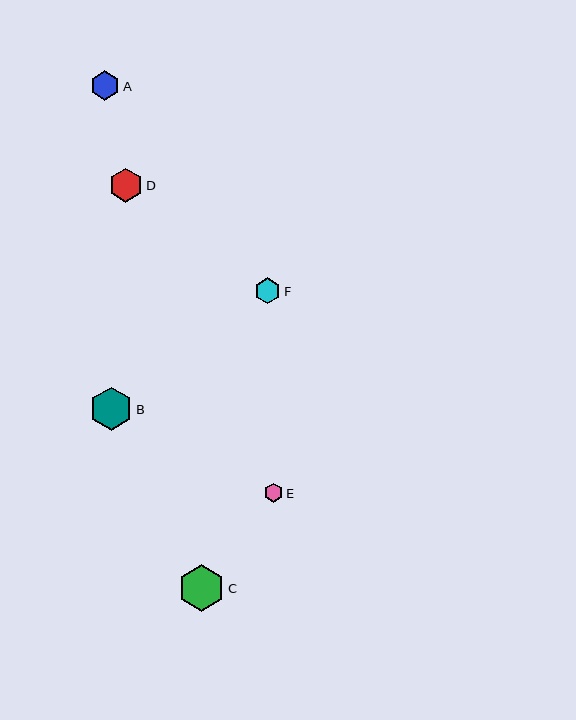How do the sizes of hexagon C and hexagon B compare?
Hexagon C and hexagon B are approximately the same size.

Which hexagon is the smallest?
Hexagon E is the smallest with a size of approximately 19 pixels.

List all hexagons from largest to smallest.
From largest to smallest: C, B, D, A, F, E.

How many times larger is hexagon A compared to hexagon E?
Hexagon A is approximately 1.6 times the size of hexagon E.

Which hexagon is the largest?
Hexagon C is the largest with a size of approximately 46 pixels.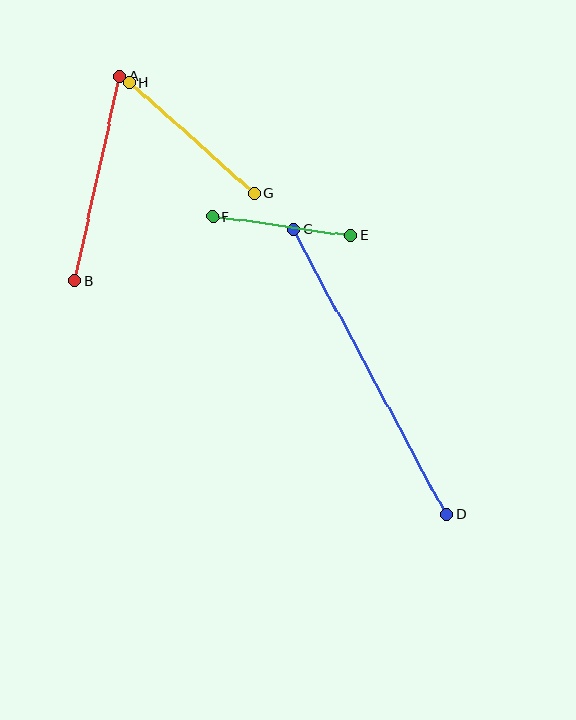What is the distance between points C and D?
The distance is approximately 324 pixels.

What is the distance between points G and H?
The distance is approximately 167 pixels.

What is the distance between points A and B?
The distance is approximately 210 pixels.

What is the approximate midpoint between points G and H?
The midpoint is at approximately (192, 138) pixels.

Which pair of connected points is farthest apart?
Points C and D are farthest apart.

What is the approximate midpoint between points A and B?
The midpoint is at approximately (97, 178) pixels.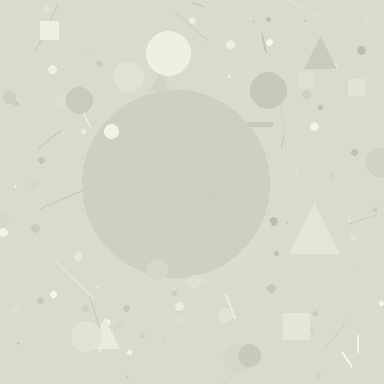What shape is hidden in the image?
A circle is hidden in the image.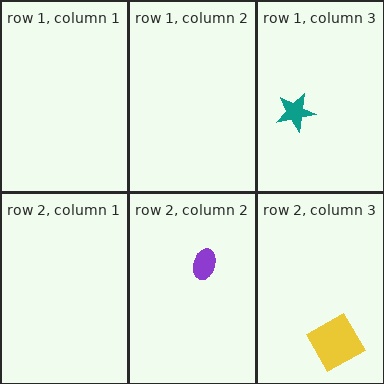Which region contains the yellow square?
The row 2, column 3 region.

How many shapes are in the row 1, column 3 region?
1.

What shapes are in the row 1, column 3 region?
The teal star.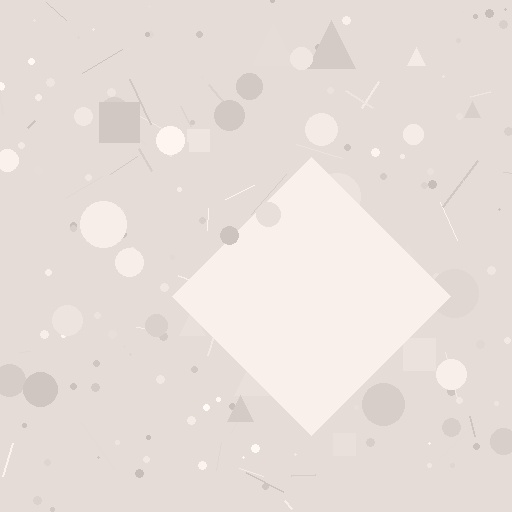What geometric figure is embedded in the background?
A diamond is embedded in the background.